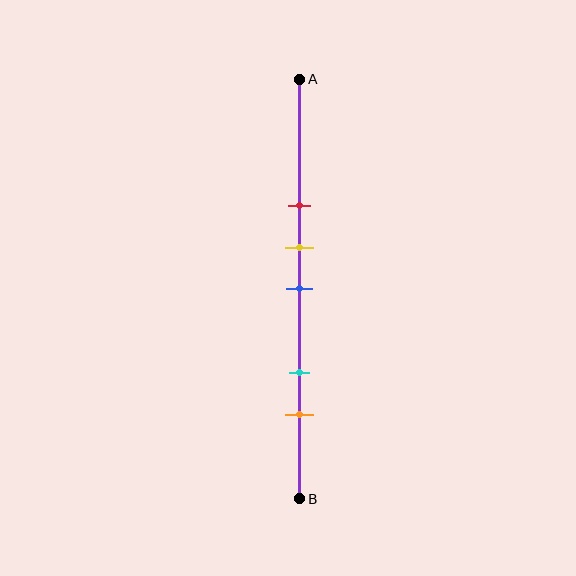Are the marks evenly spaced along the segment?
No, the marks are not evenly spaced.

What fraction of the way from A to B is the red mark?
The red mark is approximately 30% (0.3) of the way from A to B.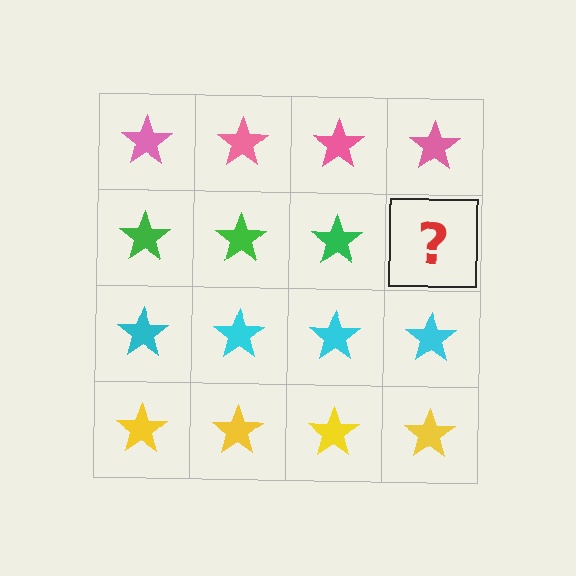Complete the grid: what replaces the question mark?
The question mark should be replaced with a green star.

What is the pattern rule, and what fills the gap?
The rule is that each row has a consistent color. The gap should be filled with a green star.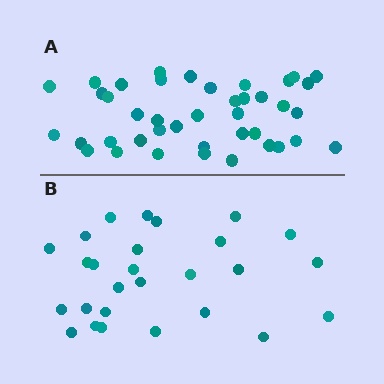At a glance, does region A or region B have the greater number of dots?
Region A (the top region) has more dots.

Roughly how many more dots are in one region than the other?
Region A has approximately 15 more dots than region B.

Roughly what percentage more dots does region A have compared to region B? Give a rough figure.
About 50% more.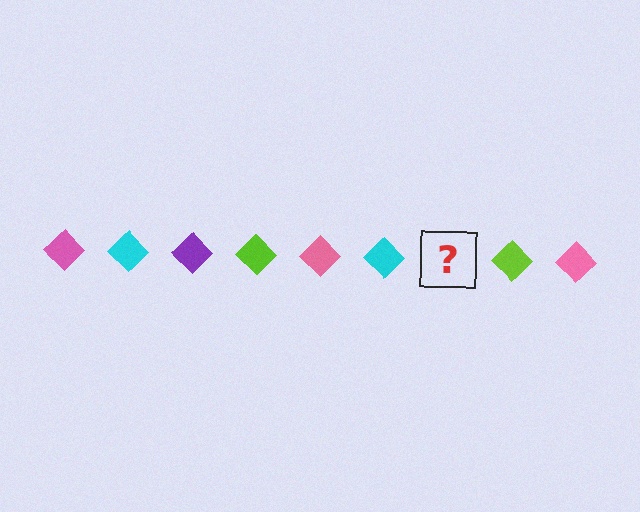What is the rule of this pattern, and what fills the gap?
The rule is that the pattern cycles through pink, cyan, purple, lime diamonds. The gap should be filled with a purple diamond.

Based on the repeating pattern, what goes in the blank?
The blank should be a purple diamond.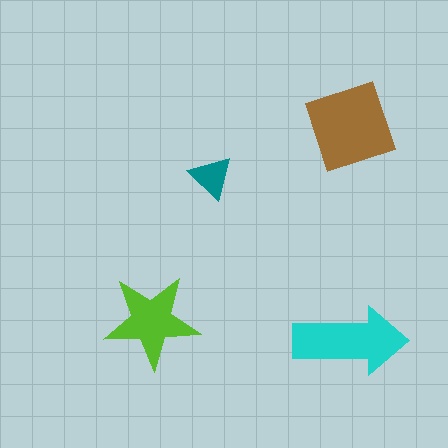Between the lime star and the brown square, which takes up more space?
The brown square.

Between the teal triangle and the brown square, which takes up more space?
The brown square.